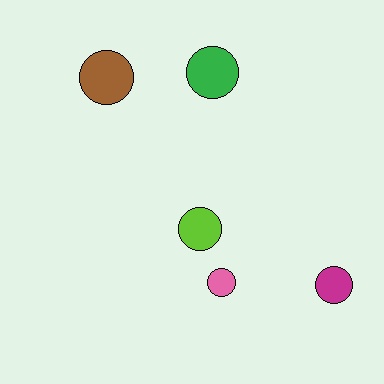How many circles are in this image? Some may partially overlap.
There are 5 circles.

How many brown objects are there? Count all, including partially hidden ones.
There is 1 brown object.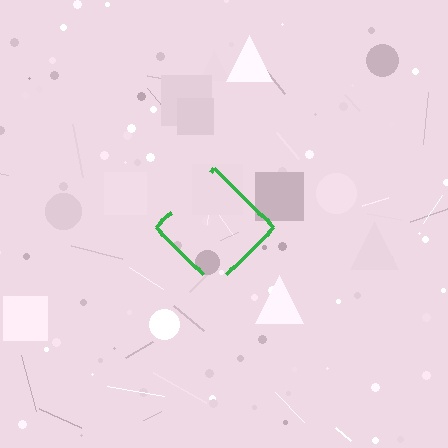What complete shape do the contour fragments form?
The contour fragments form a diamond.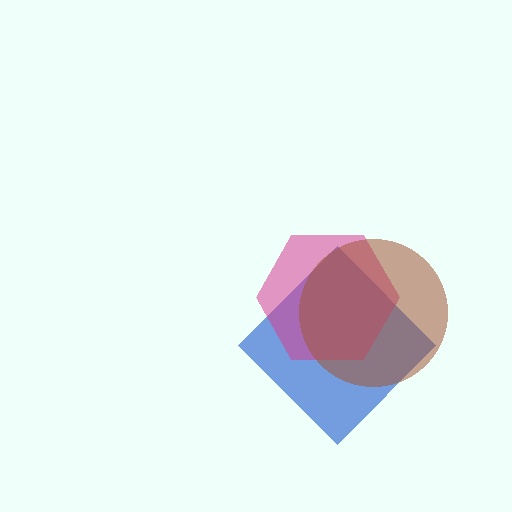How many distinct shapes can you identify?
There are 3 distinct shapes: a blue diamond, a magenta hexagon, a brown circle.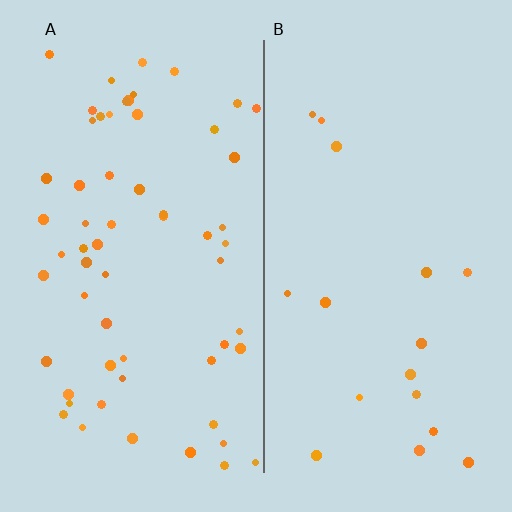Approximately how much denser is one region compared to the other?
Approximately 3.5× — region A over region B.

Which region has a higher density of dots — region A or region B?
A (the left).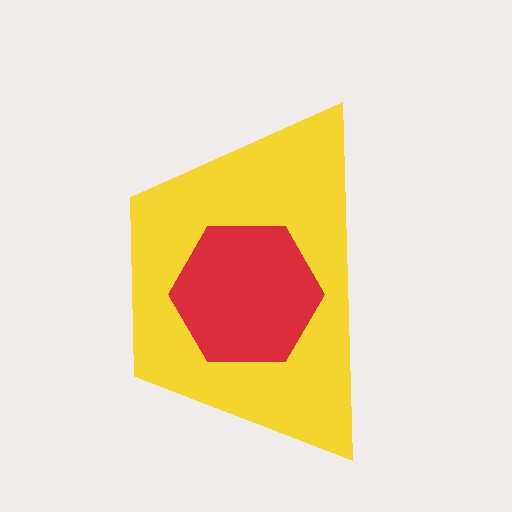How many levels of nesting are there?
2.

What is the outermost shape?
The yellow trapezoid.